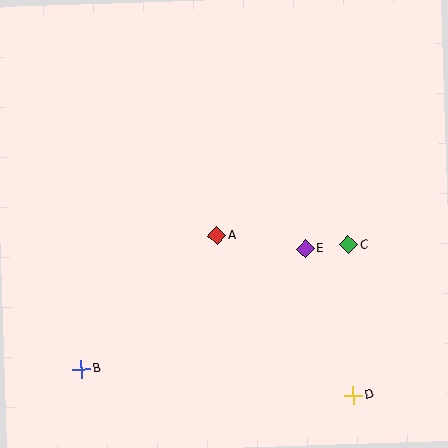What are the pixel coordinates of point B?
Point B is at (81, 369).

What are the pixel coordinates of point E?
Point E is at (305, 249).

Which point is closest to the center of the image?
Point A at (217, 235) is closest to the center.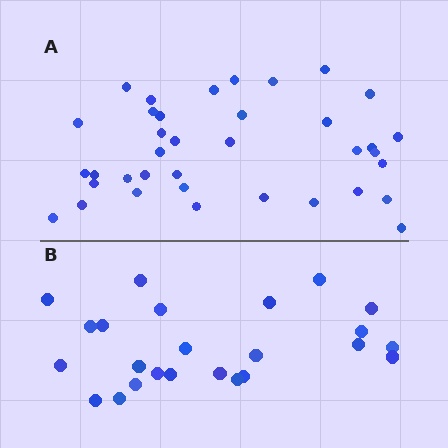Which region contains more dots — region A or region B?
Region A (the top region) has more dots.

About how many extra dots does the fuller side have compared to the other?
Region A has approximately 15 more dots than region B.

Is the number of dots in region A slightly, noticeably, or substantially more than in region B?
Region A has substantially more. The ratio is roughly 1.5 to 1.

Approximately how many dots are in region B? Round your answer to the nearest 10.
About 20 dots. (The exact count is 24, which rounds to 20.)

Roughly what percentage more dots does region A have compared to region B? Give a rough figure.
About 55% more.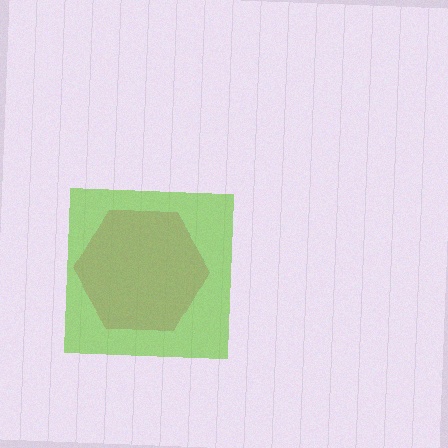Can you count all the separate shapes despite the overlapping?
Yes, there are 2 separate shapes.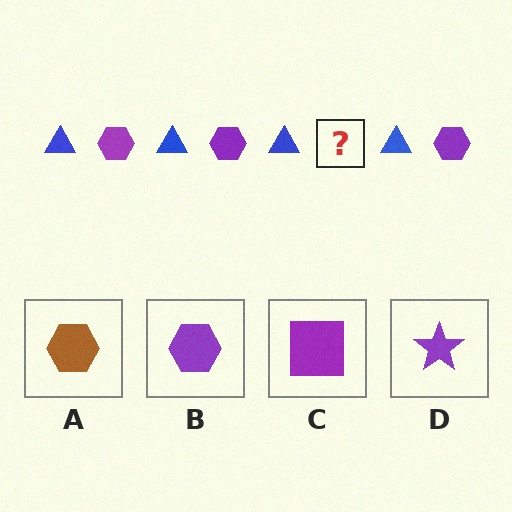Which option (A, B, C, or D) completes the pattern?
B.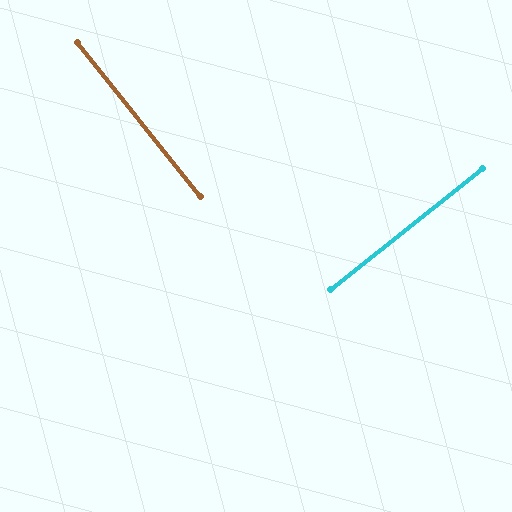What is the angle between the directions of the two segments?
Approximately 90 degrees.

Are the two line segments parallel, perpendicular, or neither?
Perpendicular — they meet at approximately 90°.